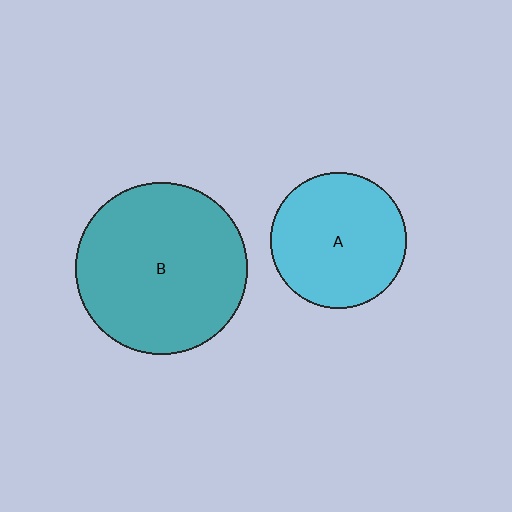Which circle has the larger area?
Circle B (teal).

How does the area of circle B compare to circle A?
Approximately 1.6 times.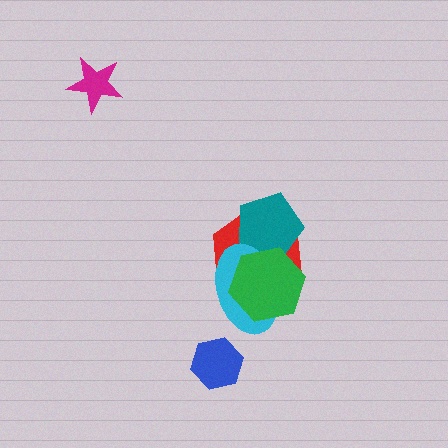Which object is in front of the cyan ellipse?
The green hexagon is in front of the cyan ellipse.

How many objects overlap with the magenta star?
0 objects overlap with the magenta star.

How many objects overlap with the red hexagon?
3 objects overlap with the red hexagon.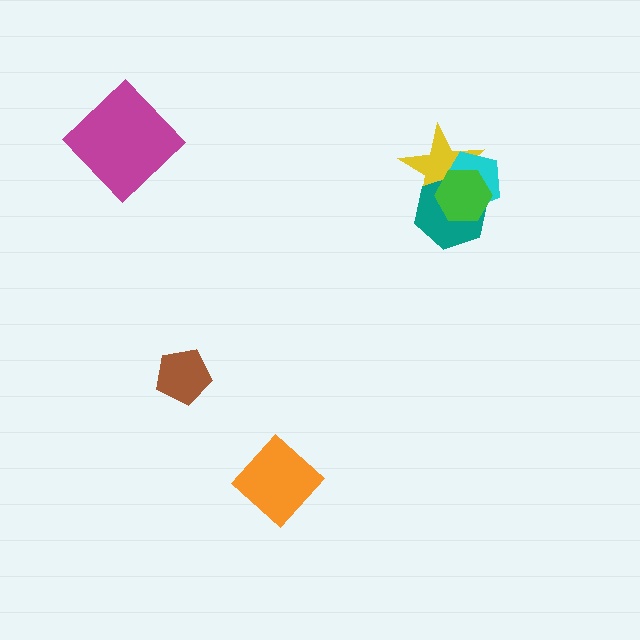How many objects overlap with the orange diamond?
0 objects overlap with the orange diamond.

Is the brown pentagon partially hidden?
No, no other shape covers it.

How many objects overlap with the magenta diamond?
0 objects overlap with the magenta diamond.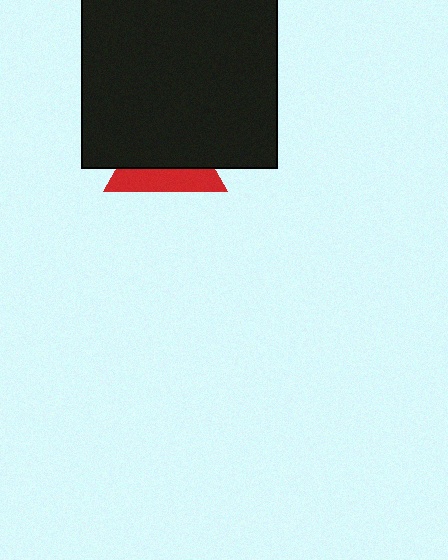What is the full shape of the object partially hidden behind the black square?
The partially hidden object is a red triangle.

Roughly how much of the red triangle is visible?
A small part of it is visible (roughly 36%).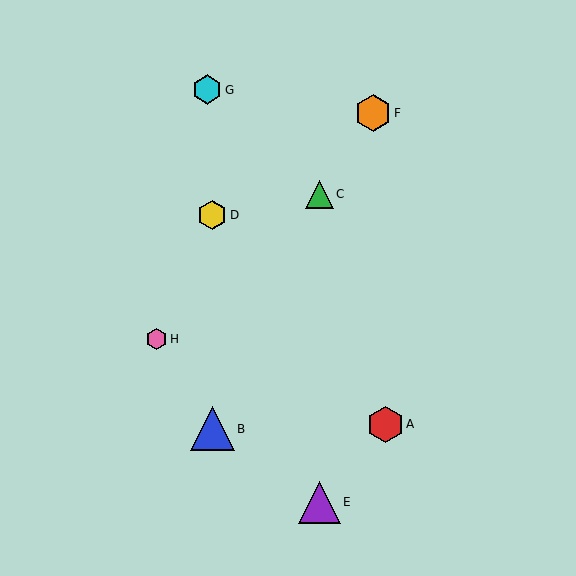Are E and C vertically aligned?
Yes, both are at x≈319.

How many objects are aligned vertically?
2 objects (C, E) are aligned vertically.